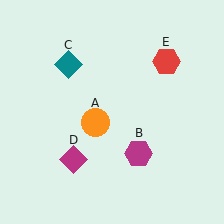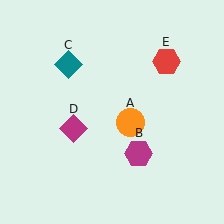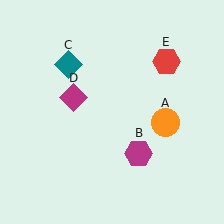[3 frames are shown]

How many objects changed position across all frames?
2 objects changed position: orange circle (object A), magenta diamond (object D).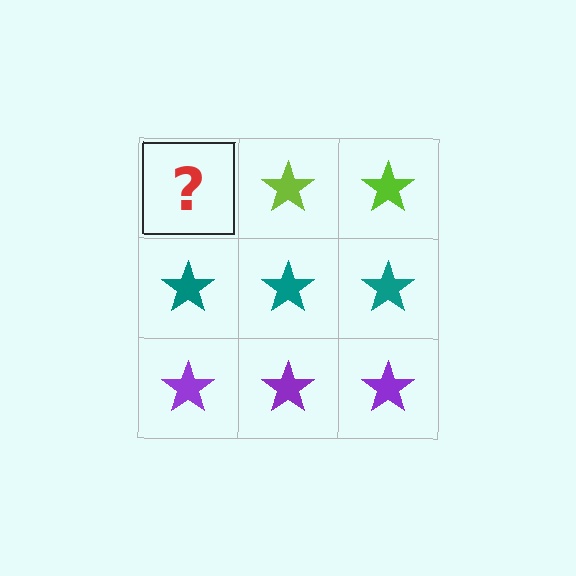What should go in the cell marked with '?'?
The missing cell should contain a lime star.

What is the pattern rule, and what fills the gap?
The rule is that each row has a consistent color. The gap should be filled with a lime star.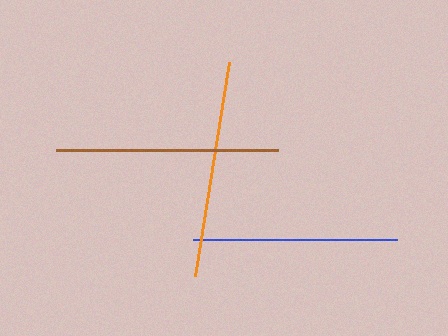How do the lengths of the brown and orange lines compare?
The brown and orange lines are approximately the same length.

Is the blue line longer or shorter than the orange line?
The orange line is longer than the blue line.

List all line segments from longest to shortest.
From longest to shortest: brown, orange, blue.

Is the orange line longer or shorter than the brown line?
The brown line is longer than the orange line.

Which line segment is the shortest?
The blue line is the shortest at approximately 204 pixels.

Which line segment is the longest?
The brown line is the longest at approximately 223 pixels.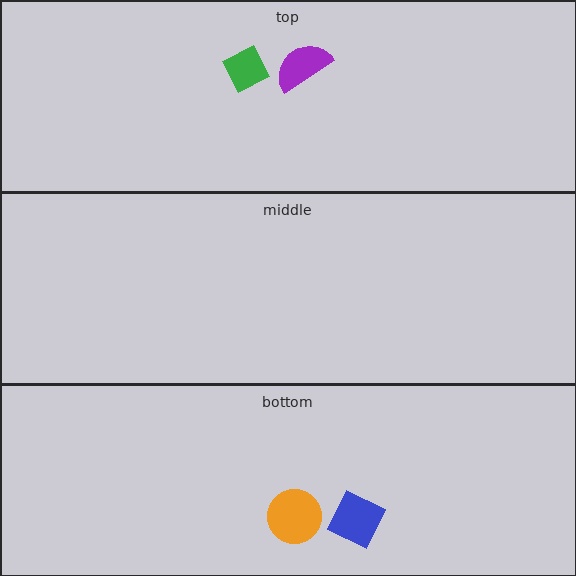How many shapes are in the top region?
2.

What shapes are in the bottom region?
The orange circle, the blue square.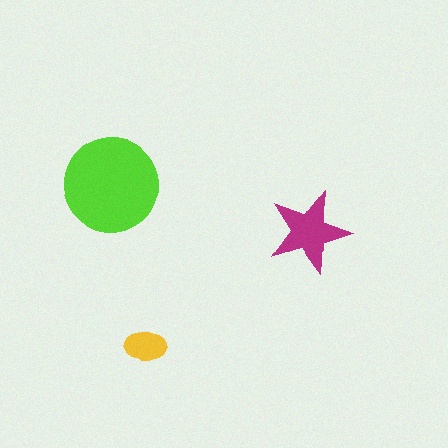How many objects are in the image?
There are 3 objects in the image.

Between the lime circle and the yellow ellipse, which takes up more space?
The lime circle.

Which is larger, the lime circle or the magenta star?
The lime circle.